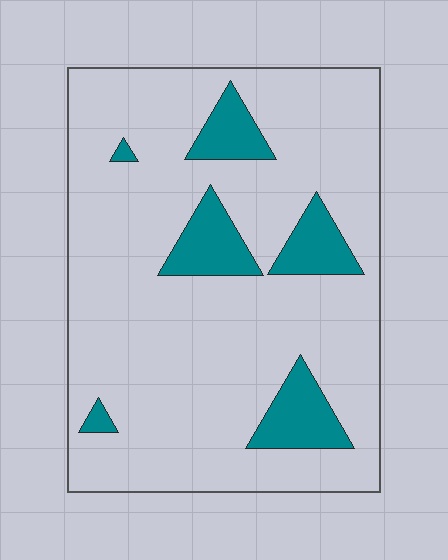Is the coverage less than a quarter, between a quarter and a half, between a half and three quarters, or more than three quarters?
Less than a quarter.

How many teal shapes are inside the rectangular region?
6.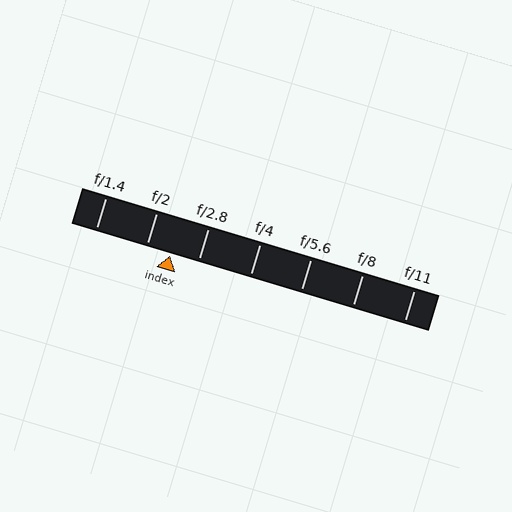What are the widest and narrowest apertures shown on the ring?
The widest aperture shown is f/1.4 and the narrowest is f/11.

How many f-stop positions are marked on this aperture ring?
There are 7 f-stop positions marked.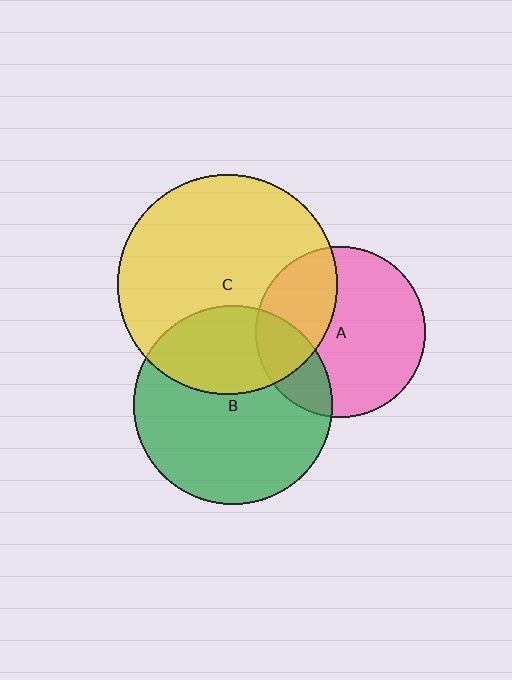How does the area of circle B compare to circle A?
Approximately 1.4 times.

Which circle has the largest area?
Circle C (yellow).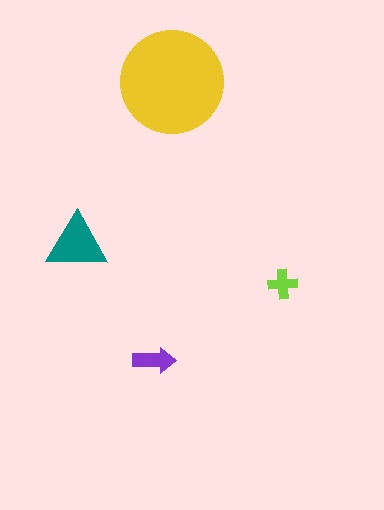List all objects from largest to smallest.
The yellow circle, the teal triangle, the purple arrow, the lime cross.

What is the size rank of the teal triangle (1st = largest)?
2nd.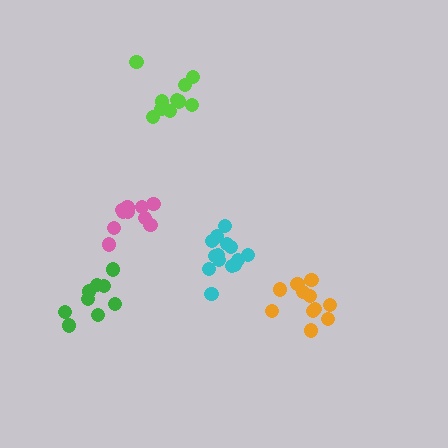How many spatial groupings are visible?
There are 5 spatial groupings.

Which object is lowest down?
The green cluster is bottommost.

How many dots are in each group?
Group 1: 14 dots, Group 2: 11 dots, Group 3: 9 dots, Group 4: 10 dots, Group 5: 10 dots (54 total).